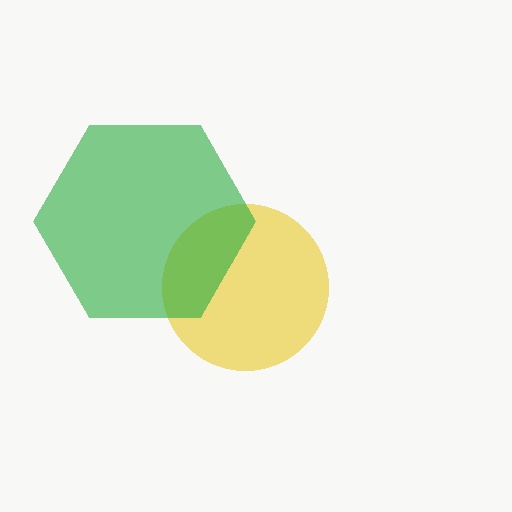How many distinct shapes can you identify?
There are 2 distinct shapes: a yellow circle, a green hexagon.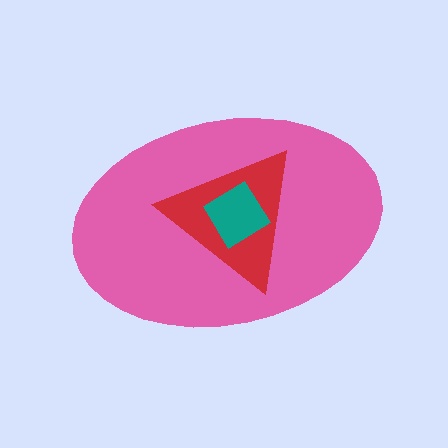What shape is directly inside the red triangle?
The teal diamond.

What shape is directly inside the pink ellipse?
The red triangle.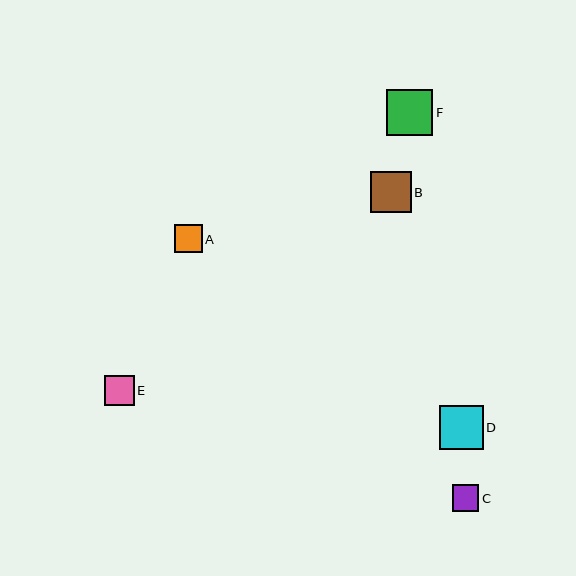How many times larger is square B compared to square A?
Square B is approximately 1.4 times the size of square A.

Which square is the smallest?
Square C is the smallest with a size of approximately 27 pixels.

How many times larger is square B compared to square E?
Square B is approximately 1.4 times the size of square E.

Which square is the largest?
Square F is the largest with a size of approximately 46 pixels.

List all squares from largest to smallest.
From largest to smallest: F, D, B, E, A, C.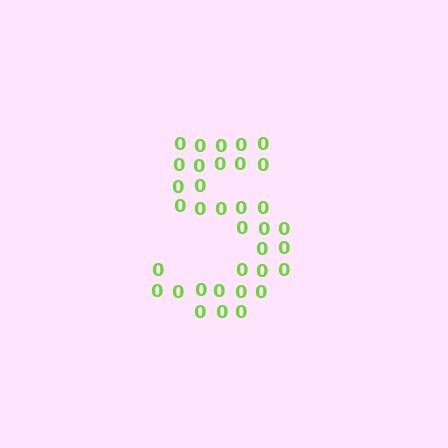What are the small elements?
The small elements are digit 0's.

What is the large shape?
The large shape is the digit 5.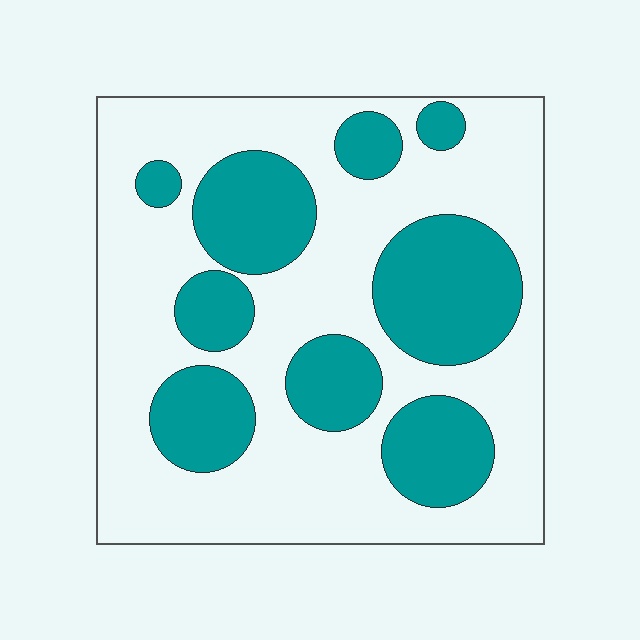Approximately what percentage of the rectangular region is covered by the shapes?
Approximately 35%.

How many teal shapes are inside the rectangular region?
9.